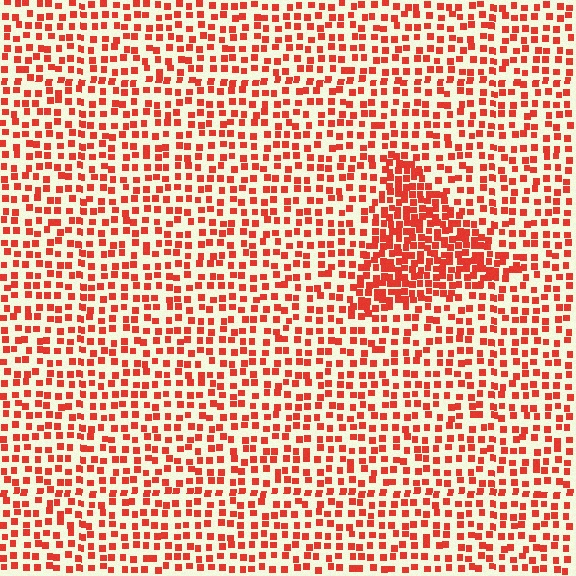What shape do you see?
I see a triangle.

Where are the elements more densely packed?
The elements are more densely packed inside the triangle boundary.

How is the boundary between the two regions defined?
The boundary is defined by a change in element density (approximately 2.0x ratio). All elements are the same color, size, and shape.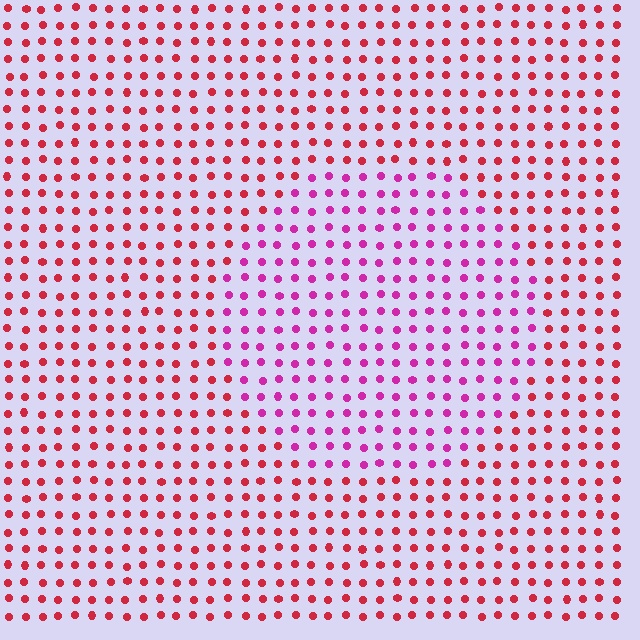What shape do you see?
I see a circle.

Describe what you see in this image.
The image is filled with small red elements in a uniform arrangement. A circle-shaped region is visible where the elements are tinted to a slightly different hue, forming a subtle color boundary.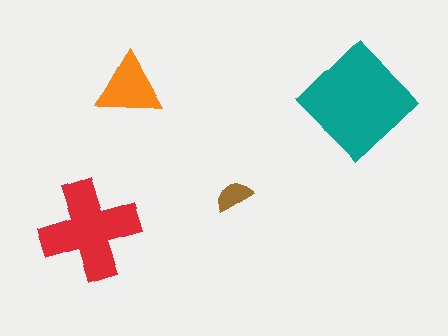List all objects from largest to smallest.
The teal diamond, the red cross, the orange triangle, the brown semicircle.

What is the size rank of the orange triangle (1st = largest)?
3rd.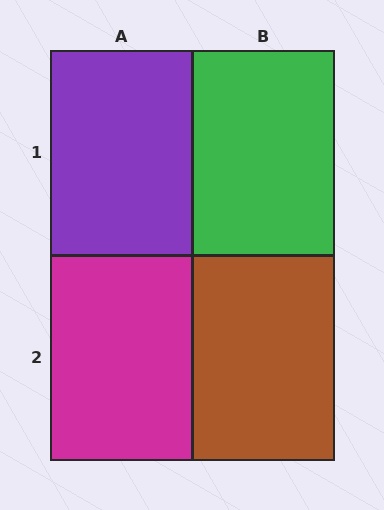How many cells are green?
1 cell is green.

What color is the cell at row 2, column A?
Magenta.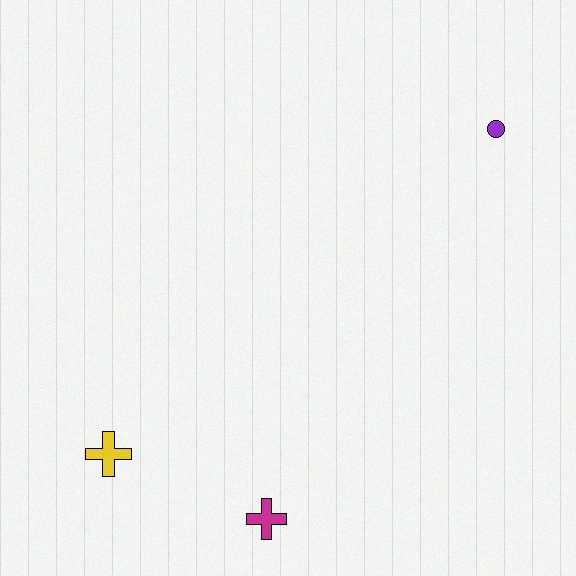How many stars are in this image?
There are no stars.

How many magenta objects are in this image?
There is 1 magenta object.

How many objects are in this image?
There are 3 objects.